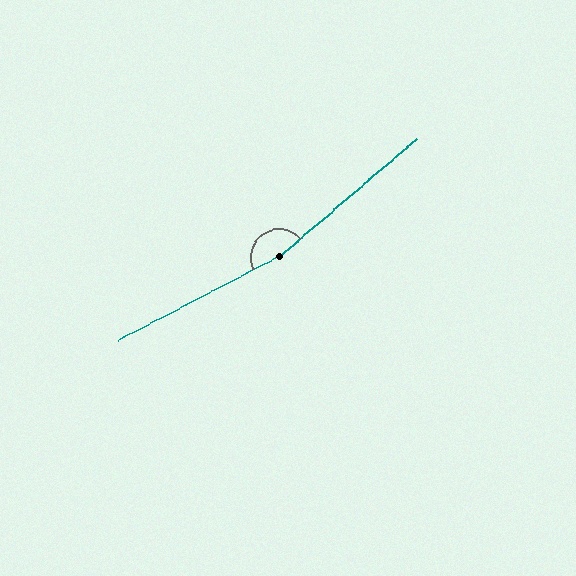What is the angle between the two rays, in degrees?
Approximately 167 degrees.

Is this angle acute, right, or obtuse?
It is obtuse.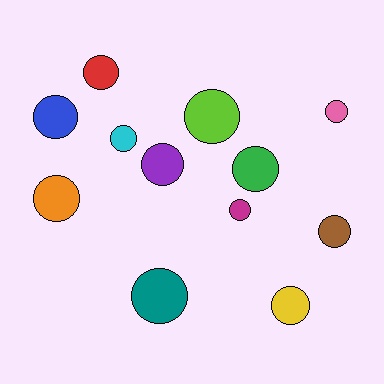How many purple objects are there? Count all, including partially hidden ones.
There is 1 purple object.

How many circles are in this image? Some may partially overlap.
There are 12 circles.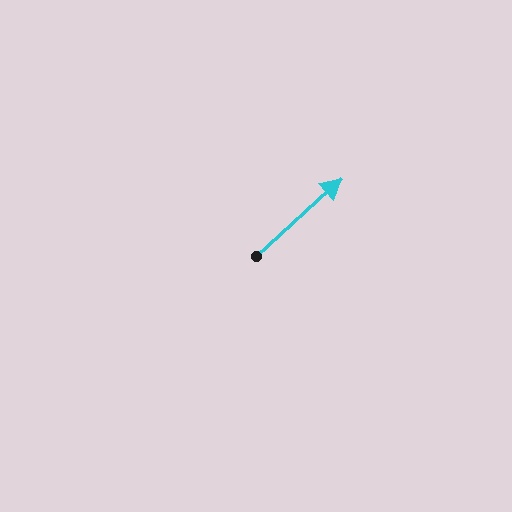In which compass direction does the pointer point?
Northeast.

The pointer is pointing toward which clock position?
Roughly 2 o'clock.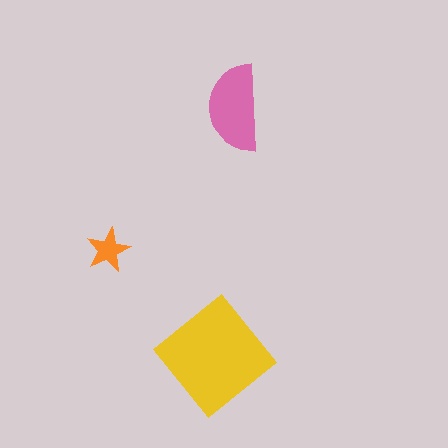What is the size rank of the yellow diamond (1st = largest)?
1st.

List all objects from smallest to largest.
The orange star, the pink semicircle, the yellow diamond.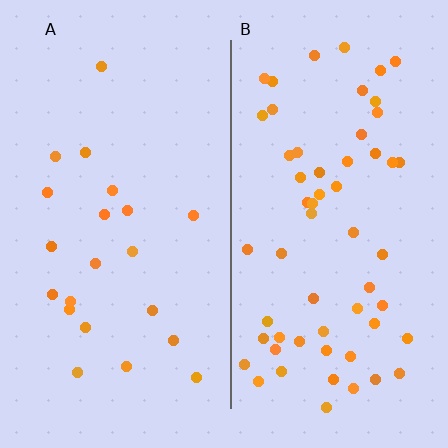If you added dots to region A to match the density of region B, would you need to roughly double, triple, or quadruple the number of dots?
Approximately triple.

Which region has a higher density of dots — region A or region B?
B (the right).